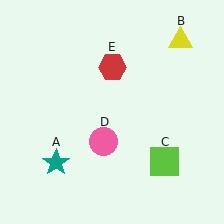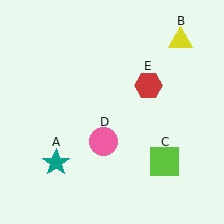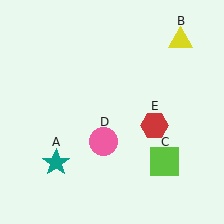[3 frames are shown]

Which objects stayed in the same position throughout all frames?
Teal star (object A) and yellow triangle (object B) and lime square (object C) and pink circle (object D) remained stationary.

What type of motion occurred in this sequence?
The red hexagon (object E) rotated clockwise around the center of the scene.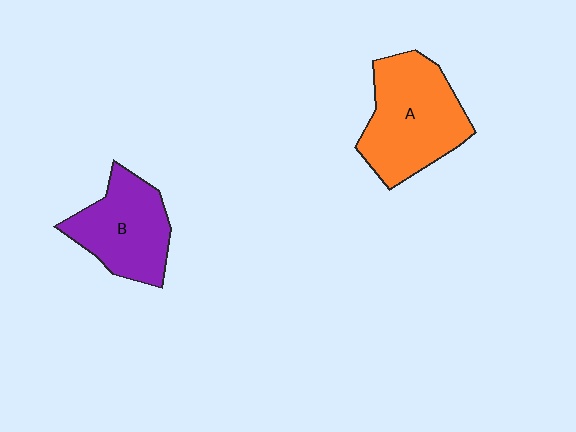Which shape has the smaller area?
Shape B (purple).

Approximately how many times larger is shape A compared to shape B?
Approximately 1.3 times.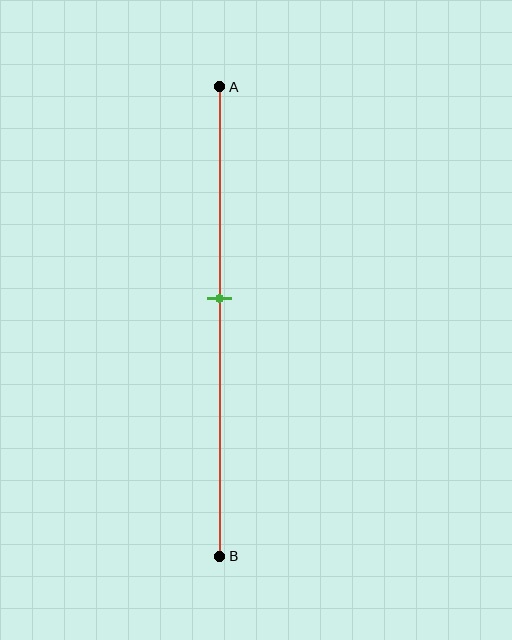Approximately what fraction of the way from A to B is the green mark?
The green mark is approximately 45% of the way from A to B.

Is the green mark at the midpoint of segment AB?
No, the mark is at about 45% from A, not at the 50% midpoint.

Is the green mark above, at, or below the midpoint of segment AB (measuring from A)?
The green mark is above the midpoint of segment AB.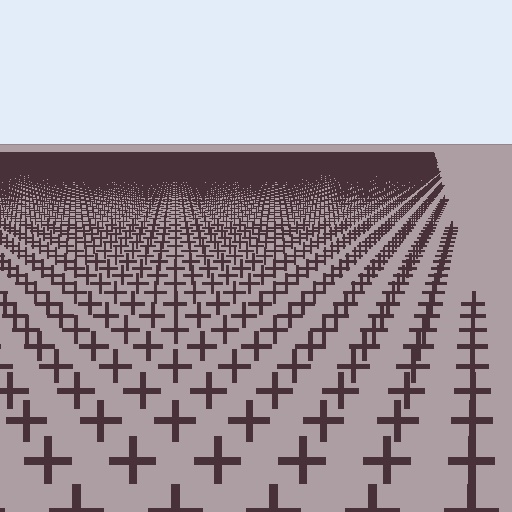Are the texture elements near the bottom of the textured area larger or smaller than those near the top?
Larger. Near the bottom, elements are closer to the viewer and appear at a bigger on-screen size.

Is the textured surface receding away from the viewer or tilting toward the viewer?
The surface is receding away from the viewer. Texture elements get smaller and denser toward the top.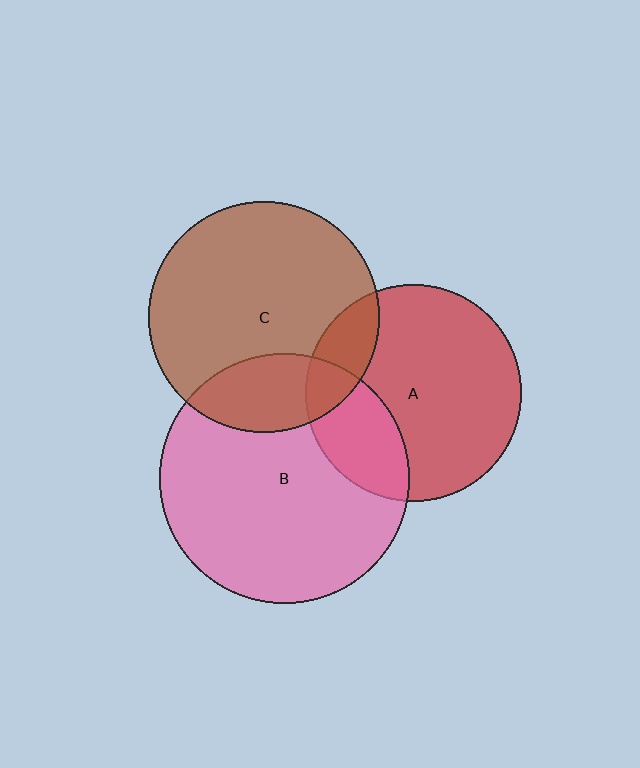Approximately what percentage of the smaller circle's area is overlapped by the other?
Approximately 25%.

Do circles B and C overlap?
Yes.